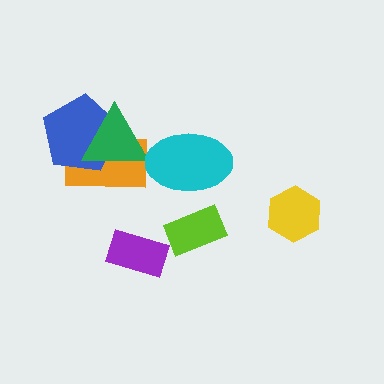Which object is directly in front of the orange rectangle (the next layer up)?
The blue pentagon is directly in front of the orange rectangle.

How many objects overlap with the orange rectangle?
2 objects overlap with the orange rectangle.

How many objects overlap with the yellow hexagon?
0 objects overlap with the yellow hexagon.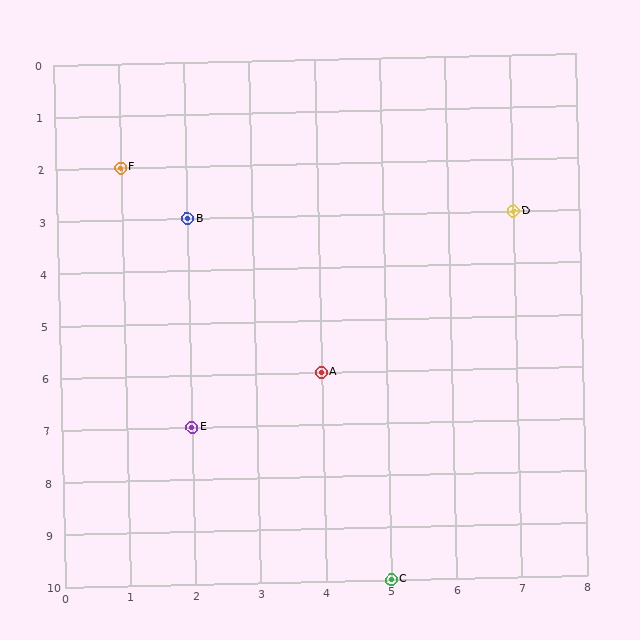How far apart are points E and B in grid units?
Points E and B are 4 rows apart.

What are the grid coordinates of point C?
Point C is at grid coordinates (5, 10).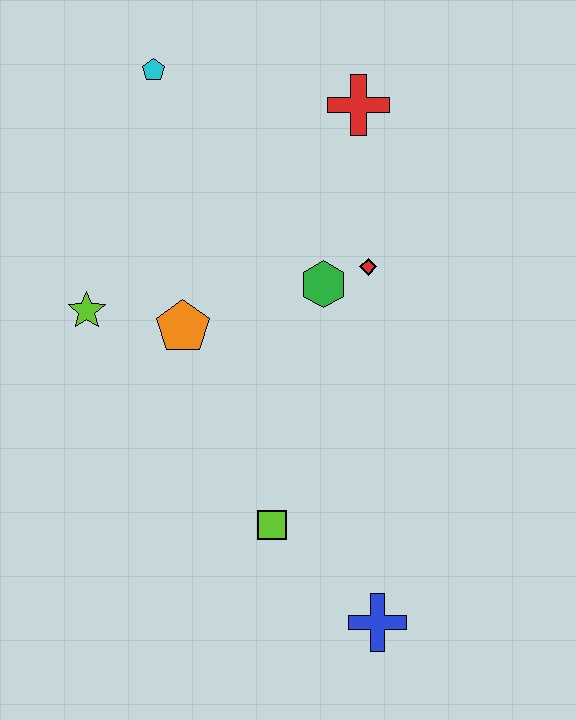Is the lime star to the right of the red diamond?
No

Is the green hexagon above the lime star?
Yes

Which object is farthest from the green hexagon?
The blue cross is farthest from the green hexagon.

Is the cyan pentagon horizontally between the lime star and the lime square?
Yes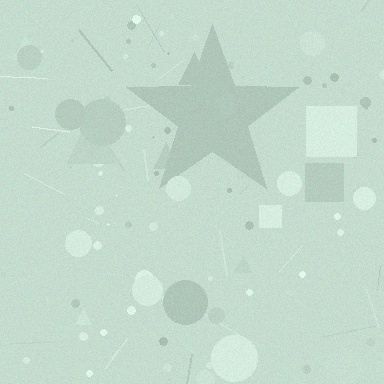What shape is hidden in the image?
A star is hidden in the image.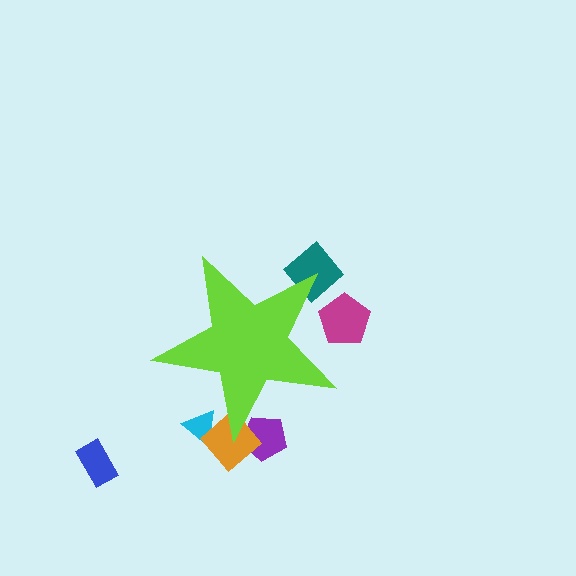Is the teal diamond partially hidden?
Yes, the teal diamond is partially hidden behind the lime star.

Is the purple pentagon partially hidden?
Yes, the purple pentagon is partially hidden behind the lime star.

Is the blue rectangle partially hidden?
No, the blue rectangle is fully visible.